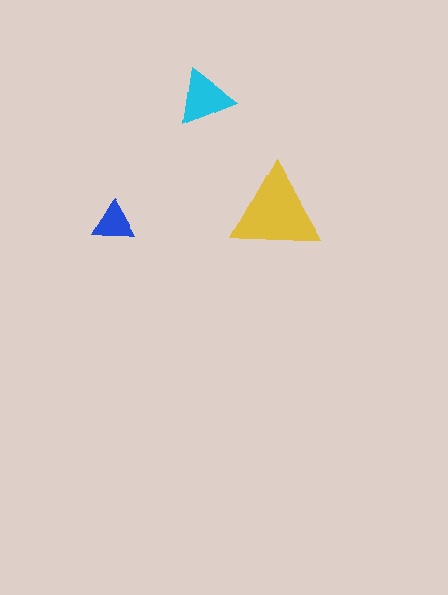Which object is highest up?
The cyan triangle is topmost.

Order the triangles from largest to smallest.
the yellow one, the cyan one, the blue one.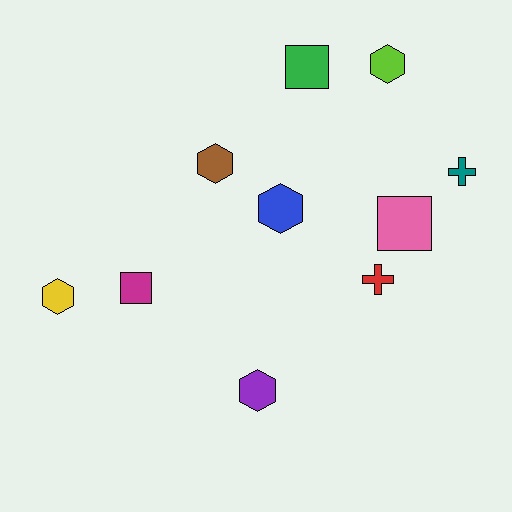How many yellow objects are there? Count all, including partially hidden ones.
There is 1 yellow object.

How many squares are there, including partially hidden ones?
There are 3 squares.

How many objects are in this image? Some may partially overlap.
There are 10 objects.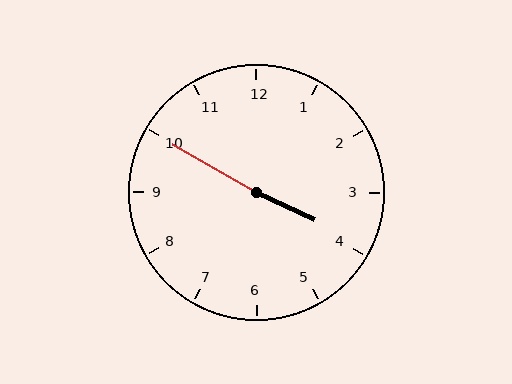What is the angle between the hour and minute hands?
Approximately 175 degrees.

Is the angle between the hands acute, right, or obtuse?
It is obtuse.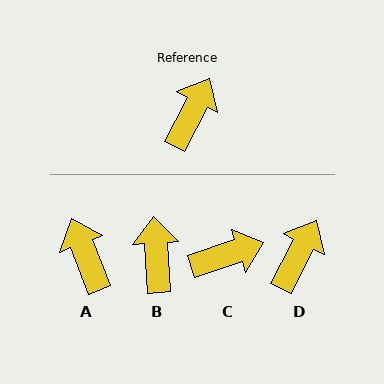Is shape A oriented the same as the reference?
No, it is off by about 49 degrees.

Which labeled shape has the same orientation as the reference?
D.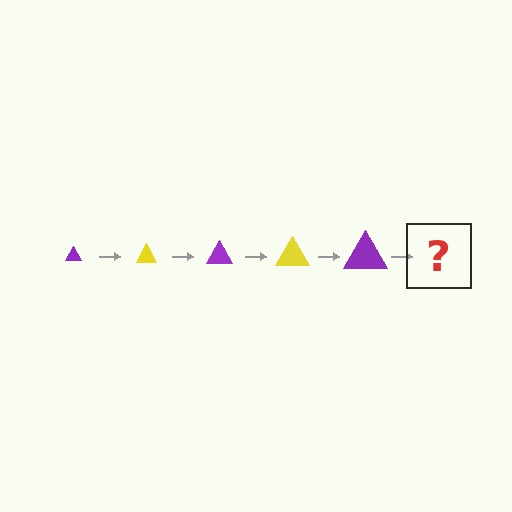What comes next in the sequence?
The next element should be a yellow triangle, larger than the previous one.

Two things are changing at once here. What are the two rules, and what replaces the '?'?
The two rules are that the triangle grows larger each step and the color cycles through purple and yellow. The '?' should be a yellow triangle, larger than the previous one.